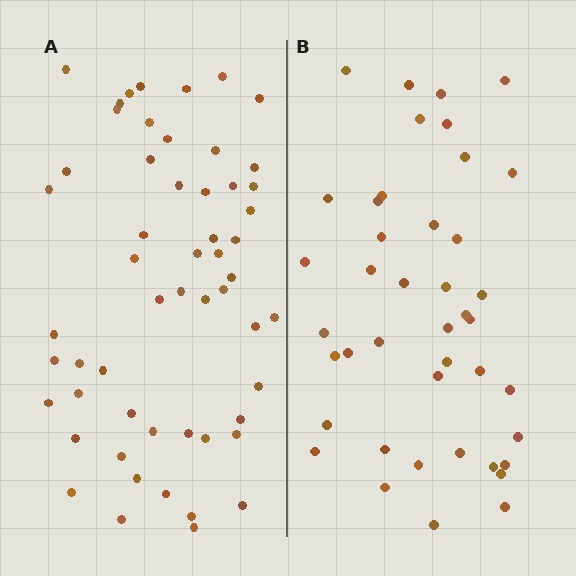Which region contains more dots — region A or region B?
Region A (the left region) has more dots.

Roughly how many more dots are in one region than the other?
Region A has approximately 15 more dots than region B.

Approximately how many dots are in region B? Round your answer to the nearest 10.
About 40 dots. (The exact count is 42, which rounds to 40.)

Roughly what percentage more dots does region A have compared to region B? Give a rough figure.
About 30% more.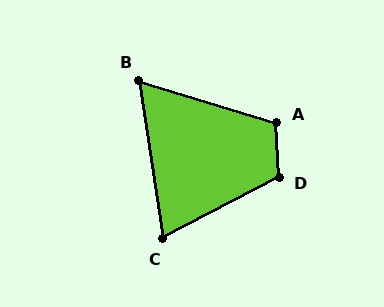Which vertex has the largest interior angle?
D, at approximately 115 degrees.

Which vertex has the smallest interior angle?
B, at approximately 65 degrees.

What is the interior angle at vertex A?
Approximately 109 degrees (obtuse).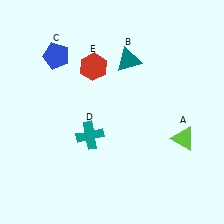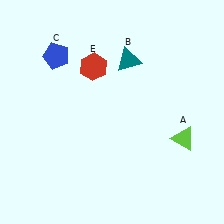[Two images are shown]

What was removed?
The teal cross (D) was removed in Image 2.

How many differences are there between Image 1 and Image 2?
There is 1 difference between the two images.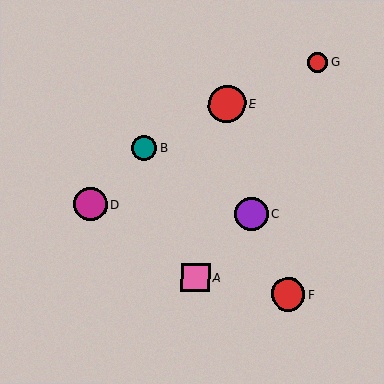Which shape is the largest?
The red circle (labeled E) is the largest.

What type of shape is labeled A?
Shape A is a pink square.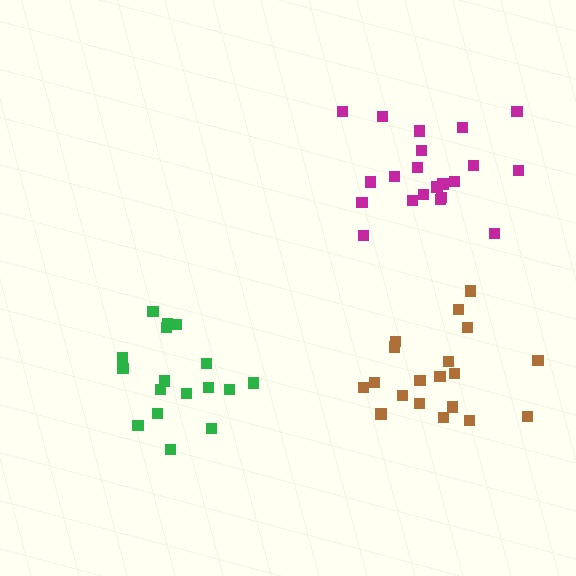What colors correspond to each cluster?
The clusters are colored: brown, green, magenta.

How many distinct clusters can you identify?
There are 3 distinct clusters.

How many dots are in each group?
Group 1: 19 dots, Group 2: 17 dots, Group 3: 21 dots (57 total).